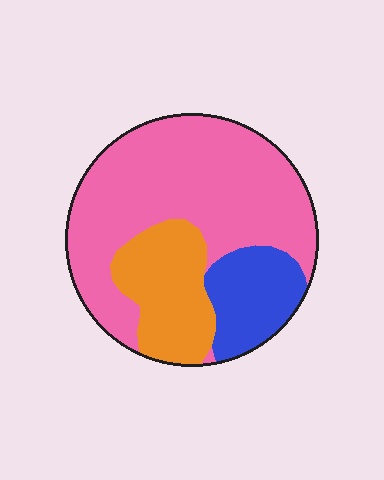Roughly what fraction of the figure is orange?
Orange takes up less than a quarter of the figure.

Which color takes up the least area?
Blue, at roughly 15%.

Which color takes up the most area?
Pink, at roughly 60%.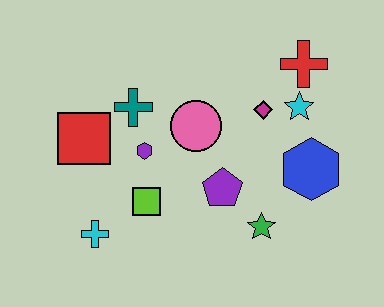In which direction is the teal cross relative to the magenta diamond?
The teal cross is to the left of the magenta diamond.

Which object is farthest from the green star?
The red square is farthest from the green star.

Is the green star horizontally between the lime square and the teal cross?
No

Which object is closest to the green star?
The purple pentagon is closest to the green star.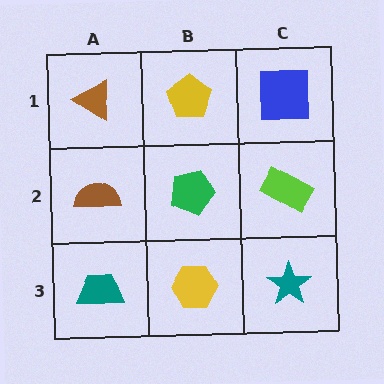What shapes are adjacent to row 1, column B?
A green pentagon (row 2, column B), a brown triangle (row 1, column A), a blue square (row 1, column C).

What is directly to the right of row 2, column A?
A green pentagon.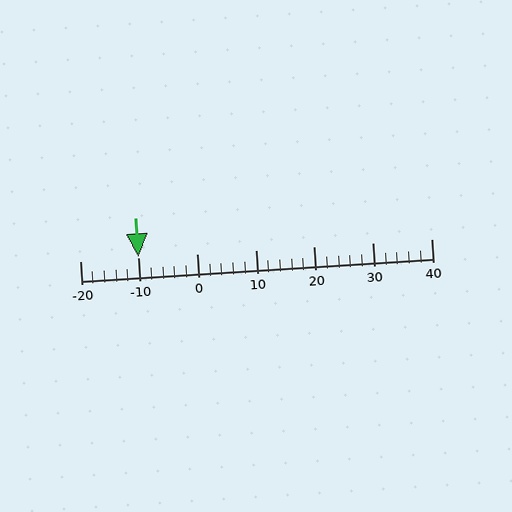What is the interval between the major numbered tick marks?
The major tick marks are spaced 10 units apart.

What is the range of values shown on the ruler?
The ruler shows values from -20 to 40.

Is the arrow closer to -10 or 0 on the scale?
The arrow is closer to -10.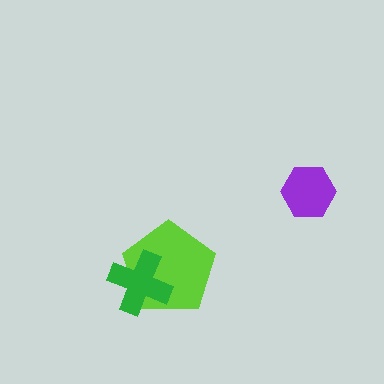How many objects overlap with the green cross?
1 object overlaps with the green cross.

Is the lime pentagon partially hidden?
Yes, it is partially covered by another shape.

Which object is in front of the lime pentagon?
The green cross is in front of the lime pentagon.